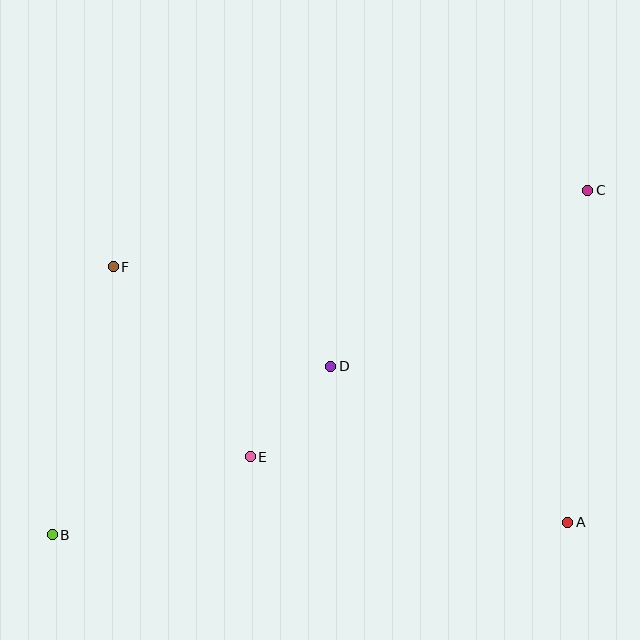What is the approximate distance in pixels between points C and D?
The distance between C and D is approximately 312 pixels.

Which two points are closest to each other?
Points D and E are closest to each other.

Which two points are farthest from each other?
Points B and C are farthest from each other.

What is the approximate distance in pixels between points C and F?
The distance between C and F is approximately 481 pixels.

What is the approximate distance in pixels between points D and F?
The distance between D and F is approximately 239 pixels.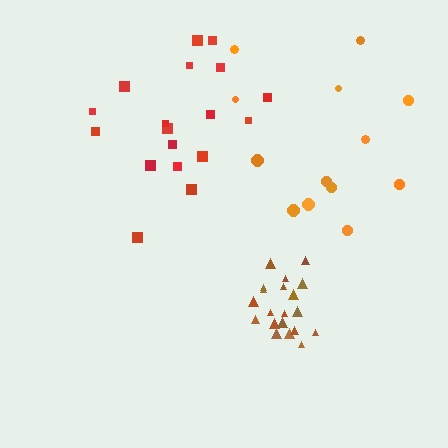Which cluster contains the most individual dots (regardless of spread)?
Brown (20).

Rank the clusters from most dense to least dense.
brown, red, orange.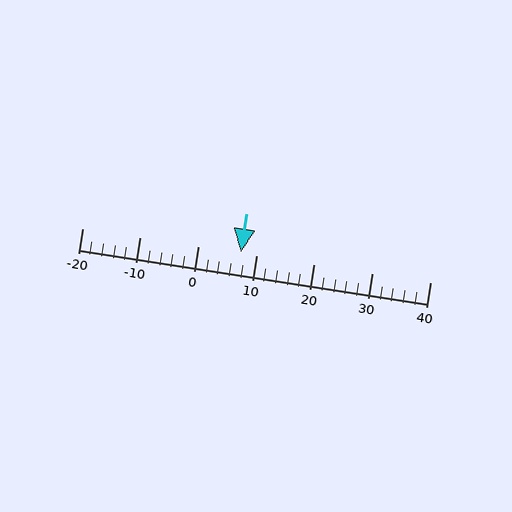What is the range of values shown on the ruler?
The ruler shows values from -20 to 40.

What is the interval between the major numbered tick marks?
The major tick marks are spaced 10 units apart.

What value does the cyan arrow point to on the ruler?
The cyan arrow points to approximately 7.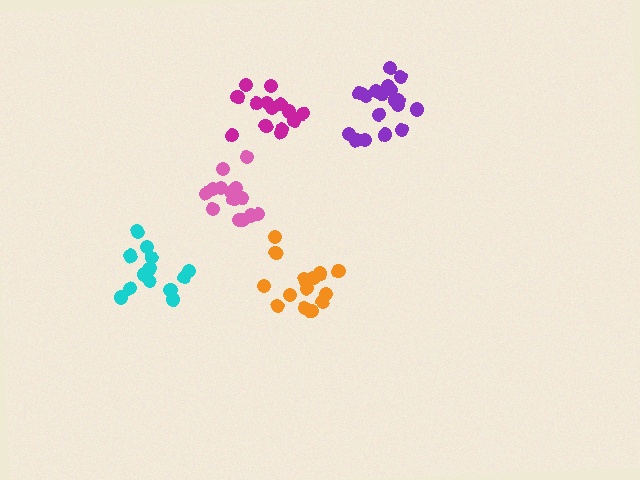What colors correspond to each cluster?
The clusters are colored: pink, cyan, magenta, purple, orange.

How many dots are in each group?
Group 1: 14 dots, Group 2: 13 dots, Group 3: 14 dots, Group 4: 19 dots, Group 5: 15 dots (75 total).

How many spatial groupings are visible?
There are 5 spatial groupings.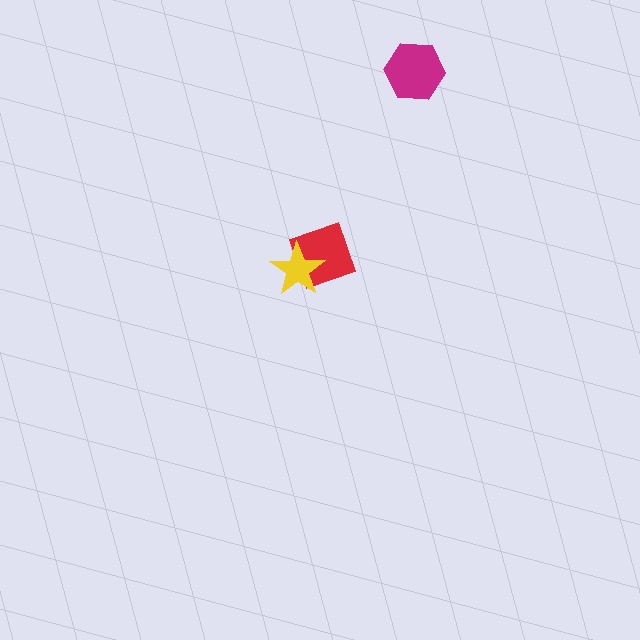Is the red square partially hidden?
Yes, it is partially covered by another shape.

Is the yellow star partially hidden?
No, no other shape covers it.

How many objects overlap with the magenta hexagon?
0 objects overlap with the magenta hexagon.